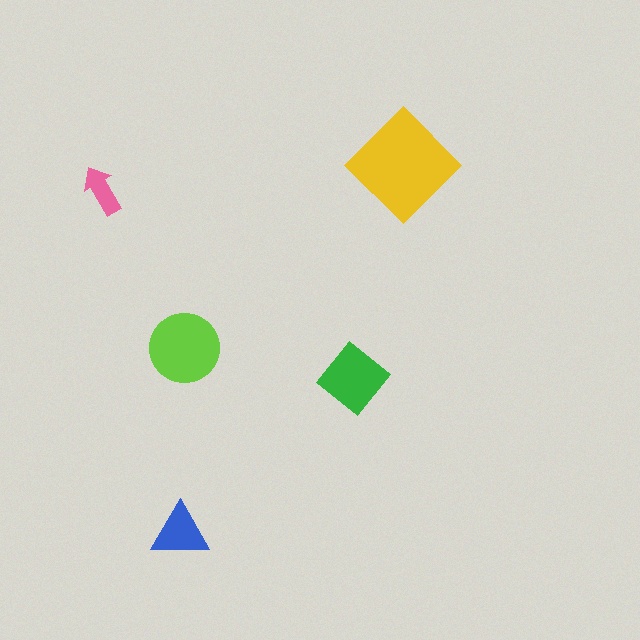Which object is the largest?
The yellow diamond.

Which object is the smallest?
The pink arrow.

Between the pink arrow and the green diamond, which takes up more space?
The green diamond.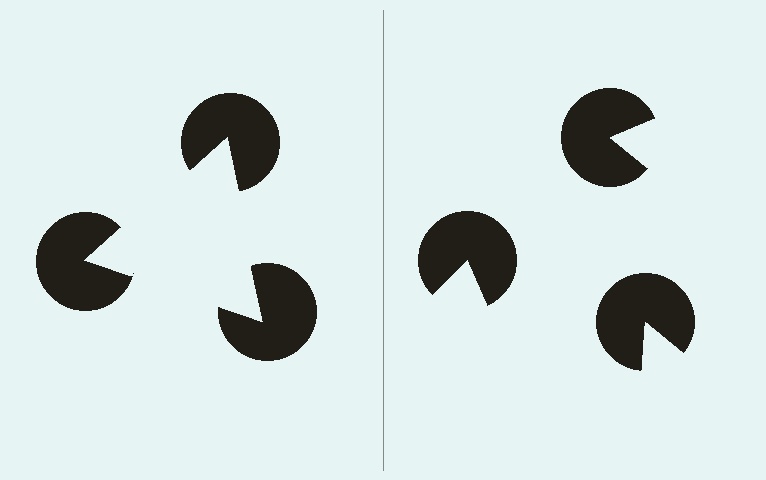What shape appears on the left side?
An illusory triangle.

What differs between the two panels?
The pac-man discs are positioned identically on both sides; only the wedge orientations differ. On the left they align to a triangle; on the right they are misaligned.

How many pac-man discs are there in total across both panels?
6 — 3 on each side.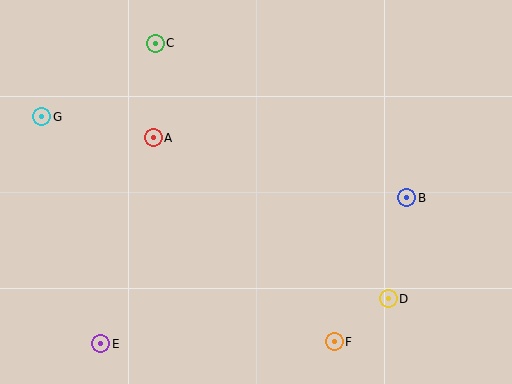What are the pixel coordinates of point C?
Point C is at (155, 43).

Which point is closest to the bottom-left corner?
Point E is closest to the bottom-left corner.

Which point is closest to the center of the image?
Point A at (153, 138) is closest to the center.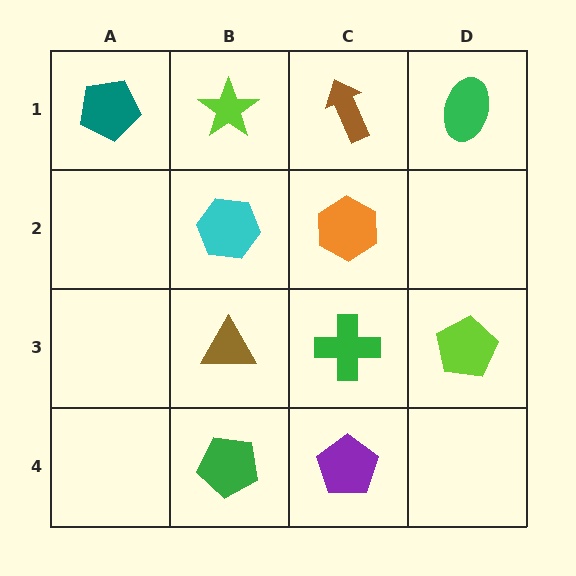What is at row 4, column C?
A purple pentagon.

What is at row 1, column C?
A brown arrow.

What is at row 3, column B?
A brown triangle.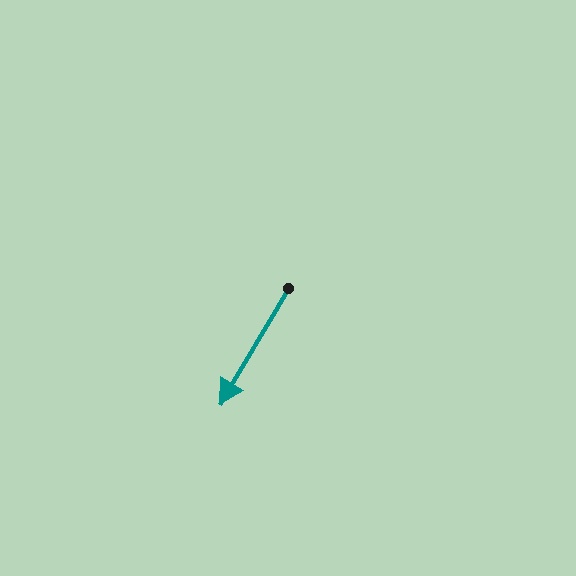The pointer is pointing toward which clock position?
Roughly 7 o'clock.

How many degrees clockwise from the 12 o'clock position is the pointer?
Approximately 210 degrees.